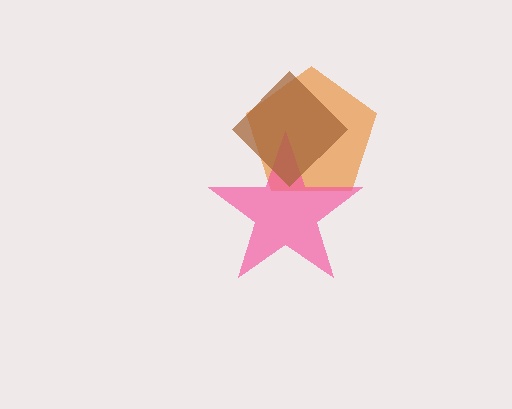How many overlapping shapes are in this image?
There are 3 overlapping shapes in the image.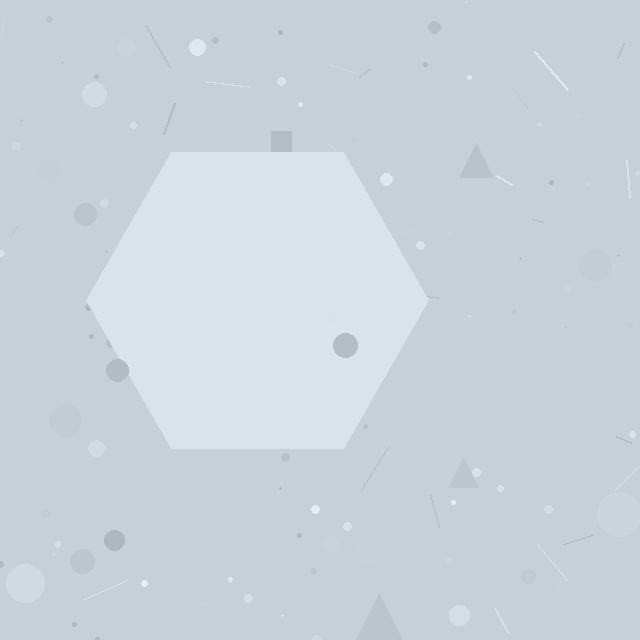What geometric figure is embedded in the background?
A hexagon is embedded in the background.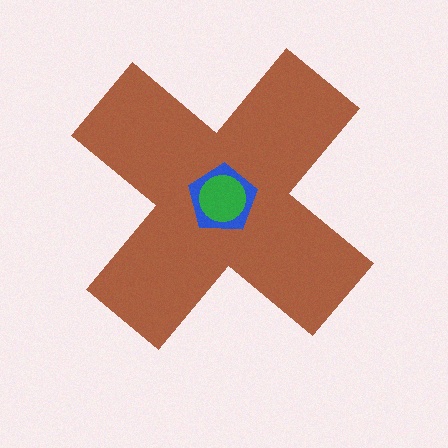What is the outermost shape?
The brown cross.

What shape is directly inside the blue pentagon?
The green circle.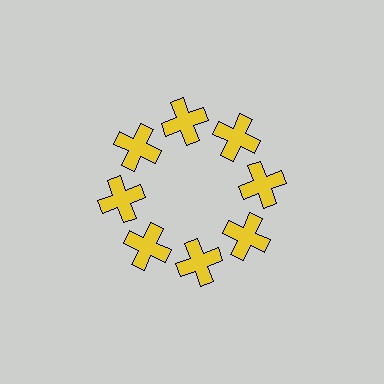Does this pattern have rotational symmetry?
Yes, this pattern has 8-fold rotational symmetry. It looks the same after rotating 45 degrees around the center.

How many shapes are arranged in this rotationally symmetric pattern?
There are 8 shapes, arranged in 8 groups of 1.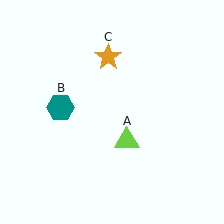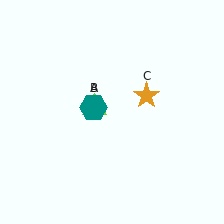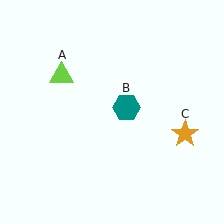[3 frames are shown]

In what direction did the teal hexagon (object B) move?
The teal hexagon (object B) moved right.